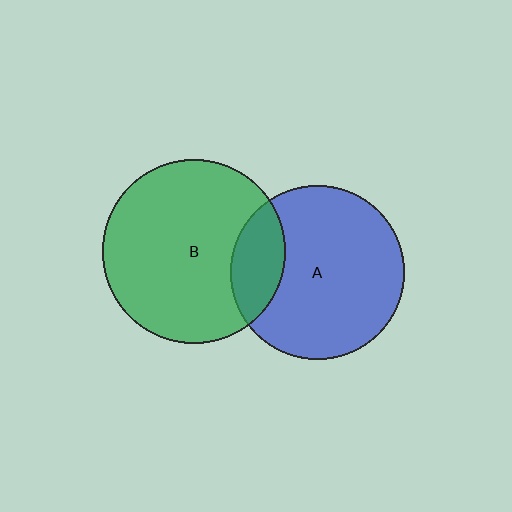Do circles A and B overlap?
Yes.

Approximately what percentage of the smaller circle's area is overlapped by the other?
Approximately 20%.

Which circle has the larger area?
Circle B (green).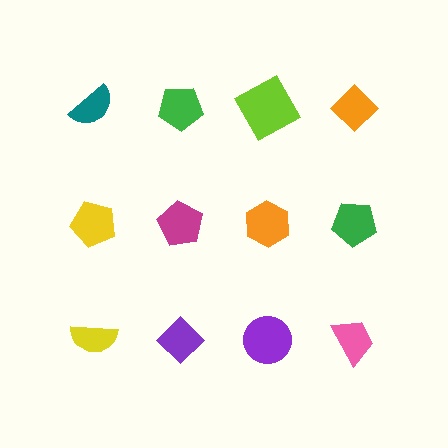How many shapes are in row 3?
4 shapes.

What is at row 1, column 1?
A teal semicircle.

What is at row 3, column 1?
A yellow semicircle.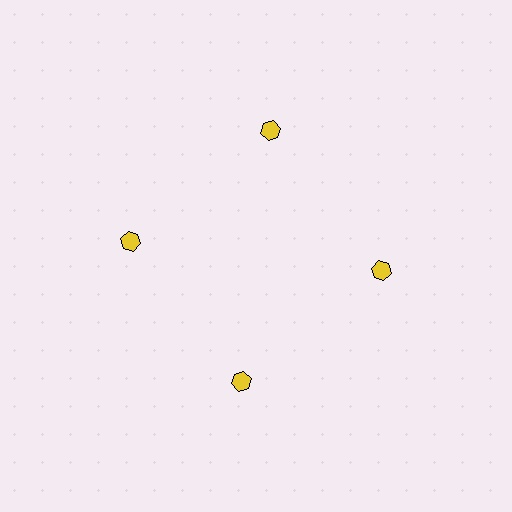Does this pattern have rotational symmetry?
Yes, this pattern has 4-fold rotational symmetry. It looks the same after rotating 90 degrees around the center.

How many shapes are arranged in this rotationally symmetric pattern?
There are 4 shapes, arranged in 4 groups of 1.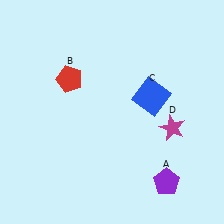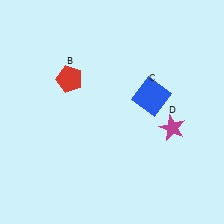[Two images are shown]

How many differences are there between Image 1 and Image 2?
There is 1 difference between the two images.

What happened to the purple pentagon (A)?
The purple pentagon (A) was removed in Image 2. It was in the bottom-right area of Image 1.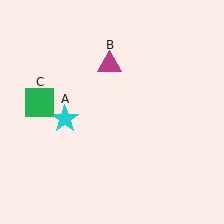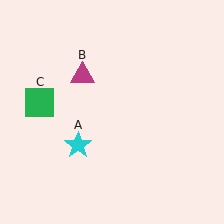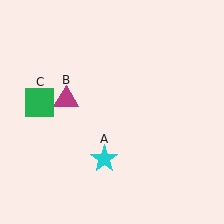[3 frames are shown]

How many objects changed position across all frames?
2 objects changed position: cyan star (object A), magenta triangle (object B).